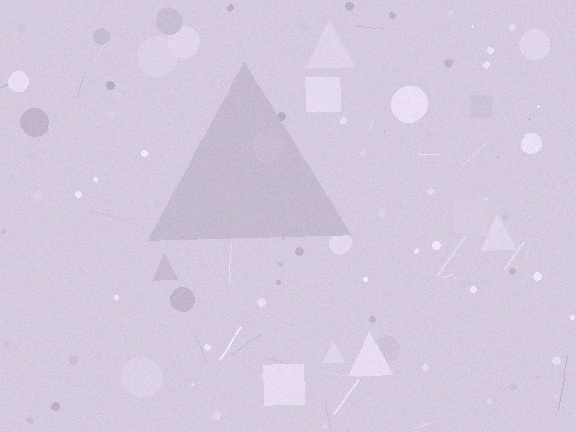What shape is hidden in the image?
A triangle is hidden in the image.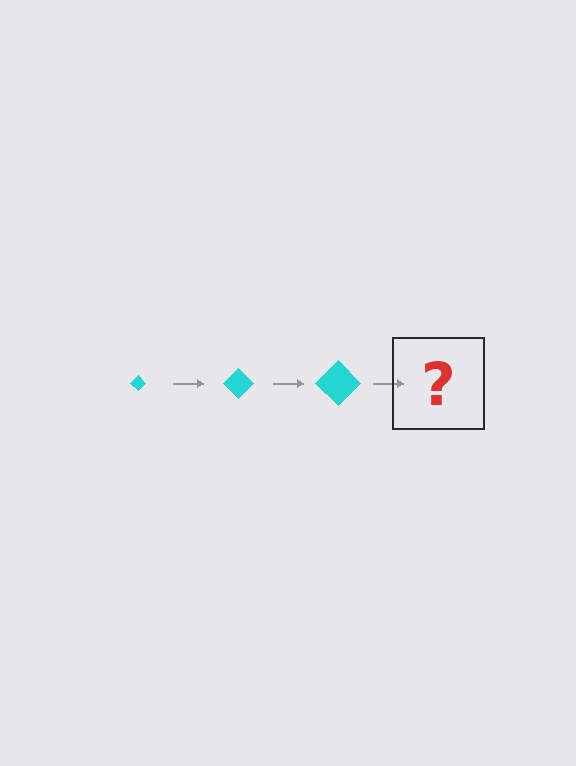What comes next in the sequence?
The next element should be a cyan diamond, larger than the previous one.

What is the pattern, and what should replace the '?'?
The pattern is that the diamond gets progressively larger each step. The '?' should be a cyan diamond, larger than the previous one.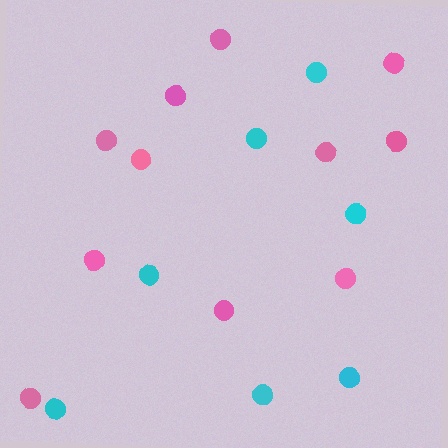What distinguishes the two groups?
There are 2 groups: one group of pink circles (11) and one group of cyan circles (7).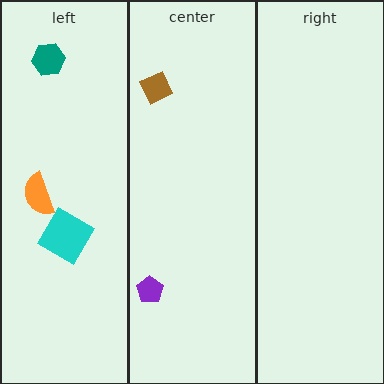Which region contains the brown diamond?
The center region.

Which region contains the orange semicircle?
The left region.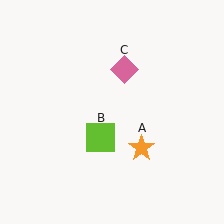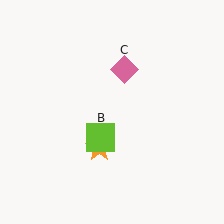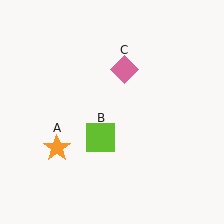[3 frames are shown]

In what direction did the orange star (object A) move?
The orange star (object A) moved left.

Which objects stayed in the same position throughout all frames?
Lime square (object B) and pink diamond (object C) remained stationary.